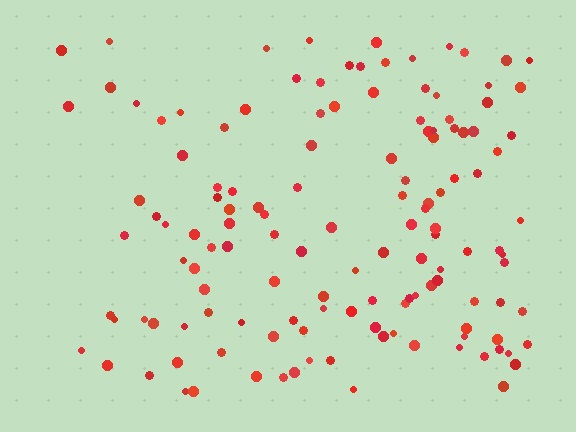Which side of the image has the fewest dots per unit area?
The left.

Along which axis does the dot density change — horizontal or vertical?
Horizontal.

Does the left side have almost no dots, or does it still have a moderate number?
Still a moderate number, just noticeably fewer than the right.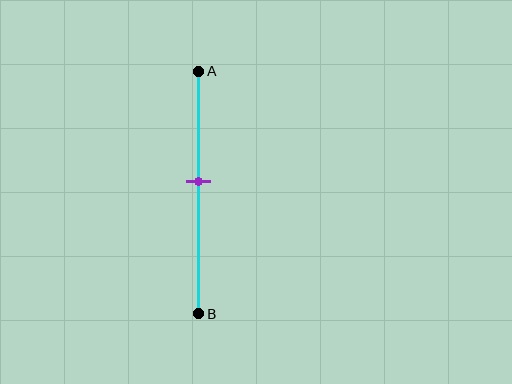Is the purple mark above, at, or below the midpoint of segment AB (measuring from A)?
The purple mark is above the midpoint of segment AB.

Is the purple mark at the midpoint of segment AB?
No, the mark is at about 45% from A, not at the 50% midpoint.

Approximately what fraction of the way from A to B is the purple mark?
The purple mark is approximately 45% of the way from A to B.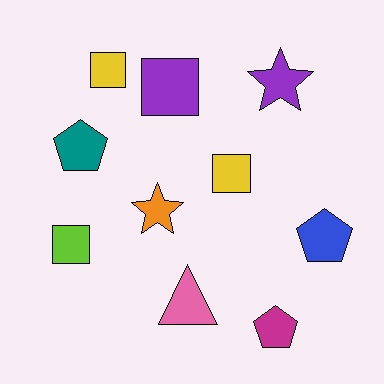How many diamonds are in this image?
There are no diamonds.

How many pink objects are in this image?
There is 1 pink object.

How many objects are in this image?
There are 10 objects.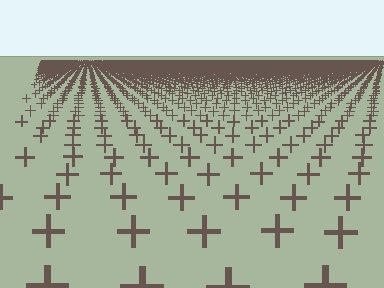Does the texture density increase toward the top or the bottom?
Density increases toward the top.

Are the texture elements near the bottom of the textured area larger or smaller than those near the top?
Larger. Near the bottom, elements are closer to the viewer and appear at a bigger on-screen size.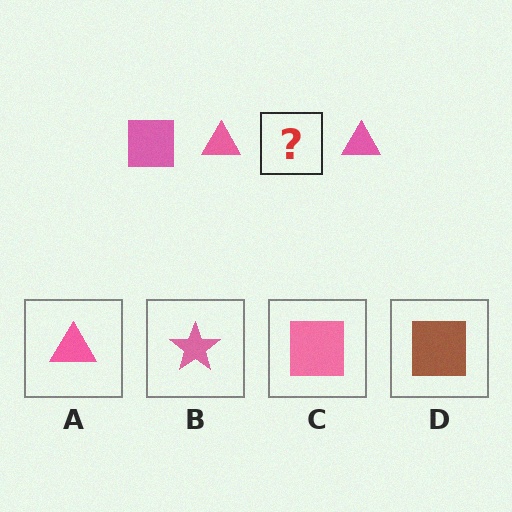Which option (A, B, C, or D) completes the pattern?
C.